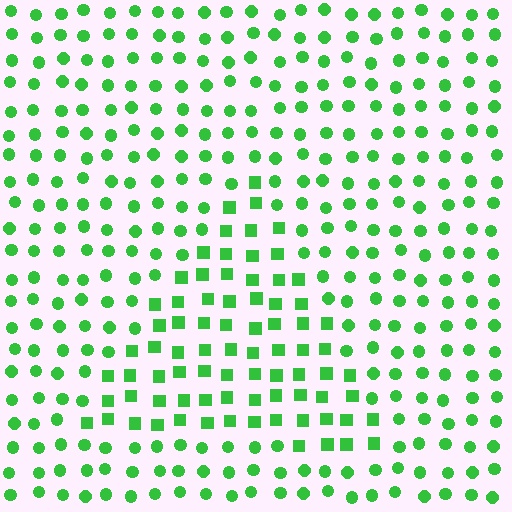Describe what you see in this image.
The image is filled with small green elements arranged in a uniform grid. A triangle-shaped region contains squares, while the surrounding area contains circles. The boundary is defined purely by the change in element shape.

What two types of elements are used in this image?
The image uses squares inside the triangle region and circles outside it.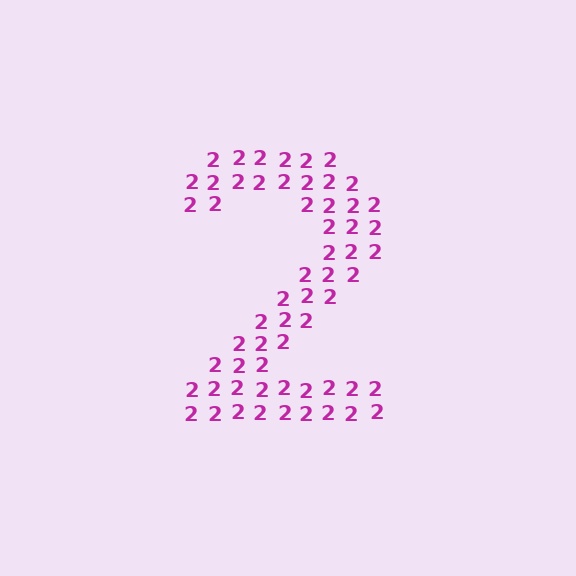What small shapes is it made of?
It is made of small digit 2's.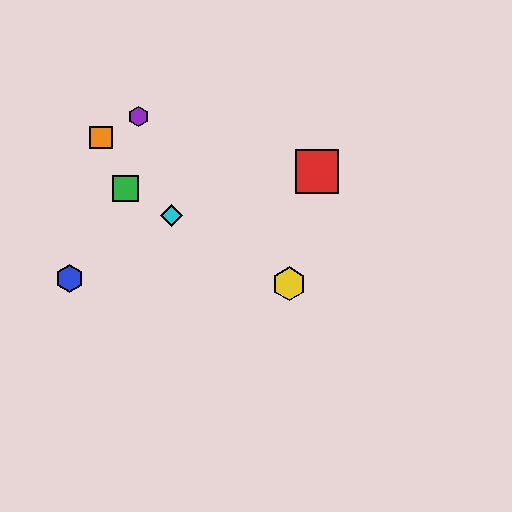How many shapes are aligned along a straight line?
3 shapes (the green square, the yellow hexagon, the cyan diamond) are aligned along a straight line.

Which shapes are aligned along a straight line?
The green square, the yellow hexagon, the cyan diamond are aligned along a straight line.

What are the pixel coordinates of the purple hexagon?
The purple hexagon is at (138, 117).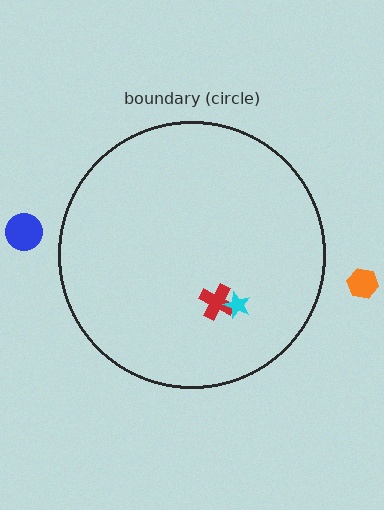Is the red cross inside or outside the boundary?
Inside.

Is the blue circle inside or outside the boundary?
Outside.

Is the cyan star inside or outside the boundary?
Inside.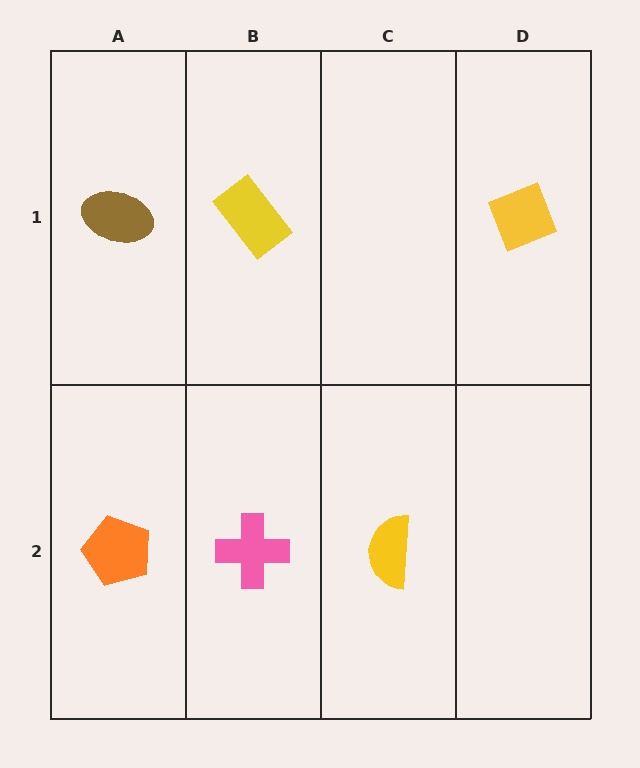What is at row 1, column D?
A yellow diamond.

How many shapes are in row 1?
3 shapes.